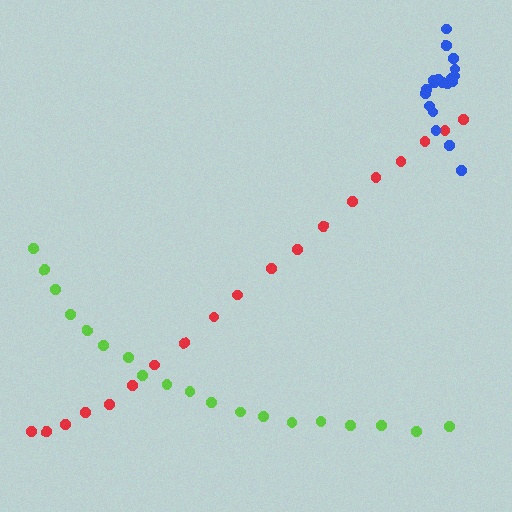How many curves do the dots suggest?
There are 3 distinct paths.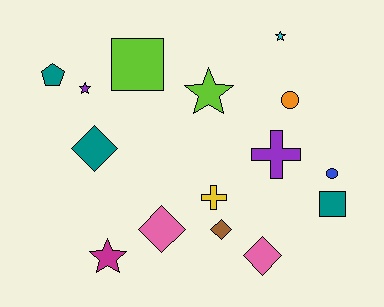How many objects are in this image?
There are 15 objects.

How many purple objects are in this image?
There are 2 purple objects.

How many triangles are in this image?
There are no triangles.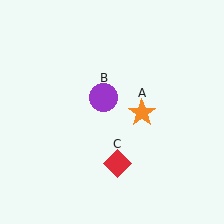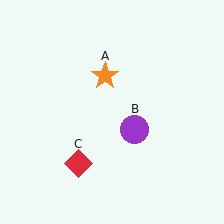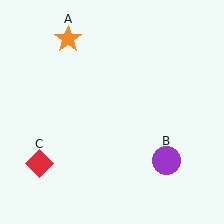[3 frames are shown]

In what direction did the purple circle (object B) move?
The purple circle (object B) moved down and to the right.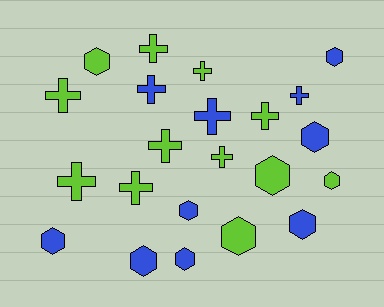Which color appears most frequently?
Lime, with 12 objects.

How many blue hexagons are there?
There are 7 blue hexagons.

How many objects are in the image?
There are 22 objects.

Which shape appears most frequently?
Hexagon, with 11 objects.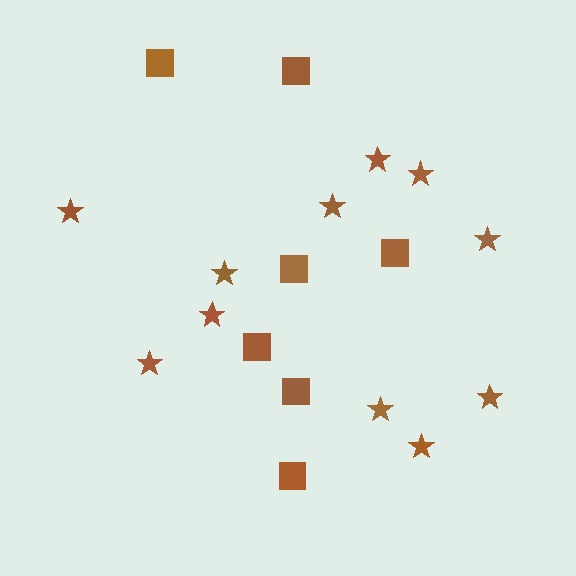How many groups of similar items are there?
There are 2 groups: one group of stars (11) and one group of squares (7).